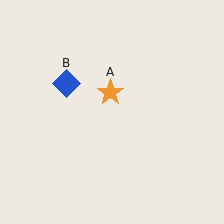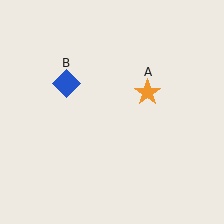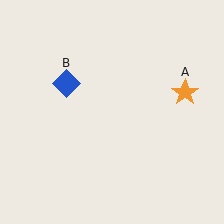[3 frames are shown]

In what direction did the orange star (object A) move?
The orange star (object A) moved right.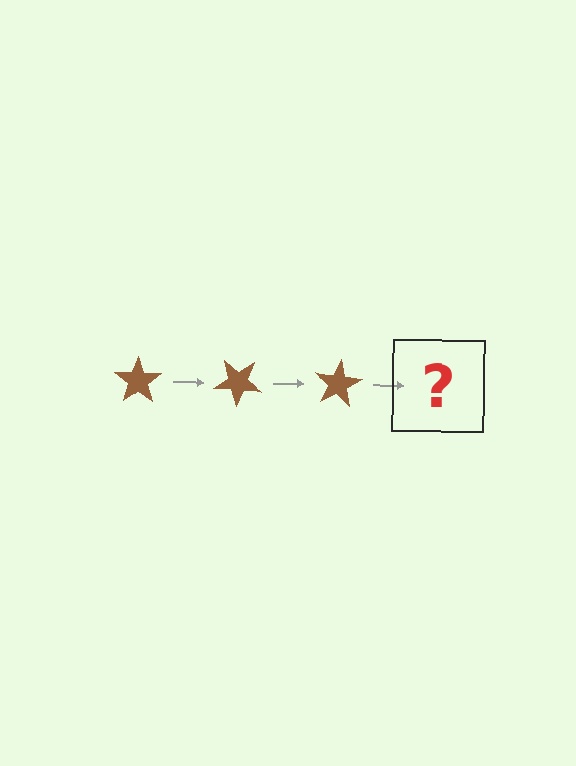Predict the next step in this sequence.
The next step is a brown star rotated 120 degrees.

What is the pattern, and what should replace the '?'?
The pattern is that the star rotates 40 degrees each step. The '?' should be a brown star rotated 120 degrees.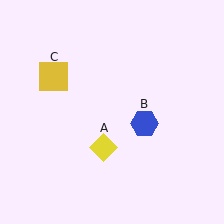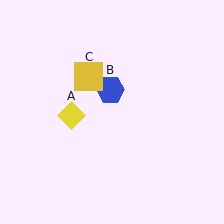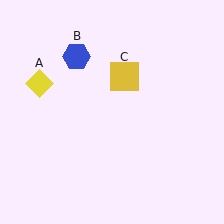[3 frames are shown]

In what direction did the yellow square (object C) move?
The yellow square (object C) moved right.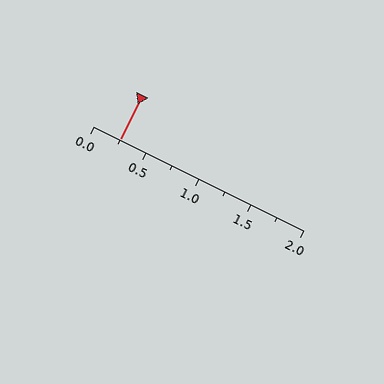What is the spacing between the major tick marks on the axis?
The major ticks are spaced 0.5 apart.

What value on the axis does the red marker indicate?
The marker indicates approximately 0.25.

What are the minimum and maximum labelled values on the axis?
The axis runs from 0.0 to 2.0.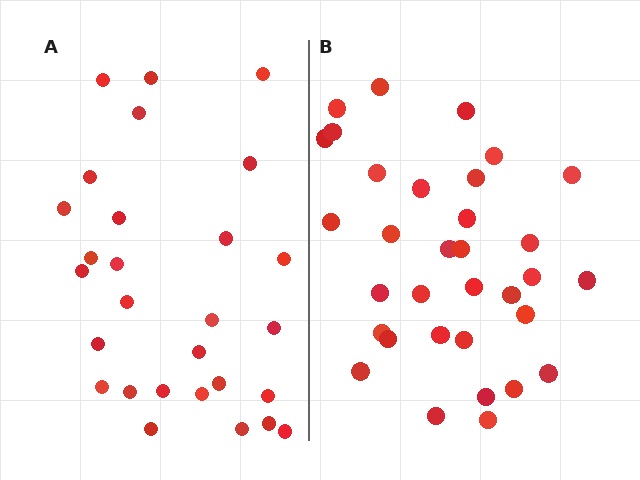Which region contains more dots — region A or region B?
Region B (the right region) has more dots.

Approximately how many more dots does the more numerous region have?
Region B has about 5 more dots than region A.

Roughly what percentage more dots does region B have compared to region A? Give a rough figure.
About 20% more.